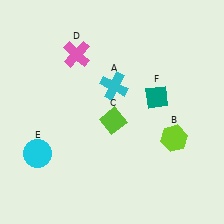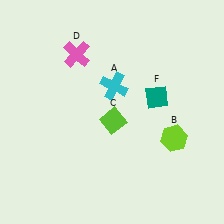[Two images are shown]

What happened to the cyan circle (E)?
The cyan circle (E) was removed in Image 2. It was in the bottom-left area of Image 1.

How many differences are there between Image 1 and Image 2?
There is 1 difference between the two images.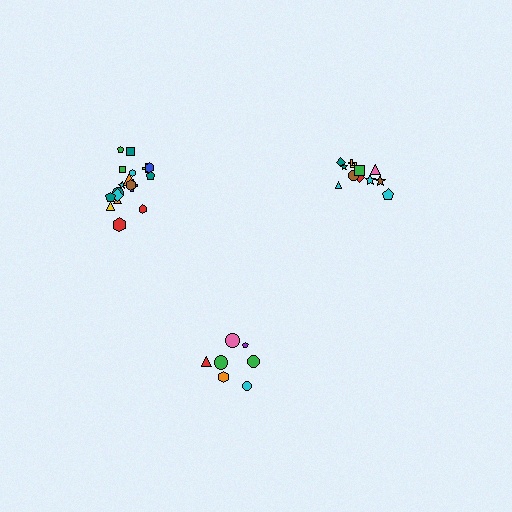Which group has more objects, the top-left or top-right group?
The top-left group.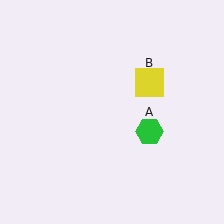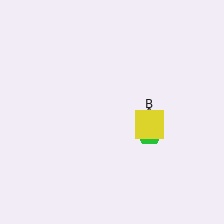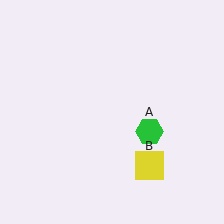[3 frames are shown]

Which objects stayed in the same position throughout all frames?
Green hexagon (object A) remained stationary.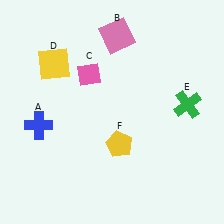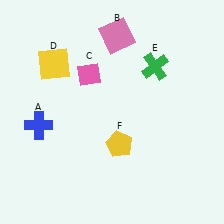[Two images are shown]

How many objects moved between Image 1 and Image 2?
1 object moved between the two images.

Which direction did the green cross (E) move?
The green cross (E) moved up.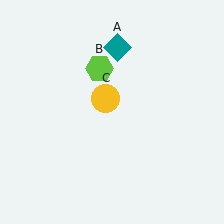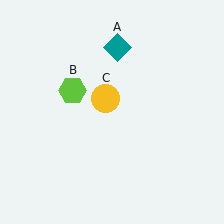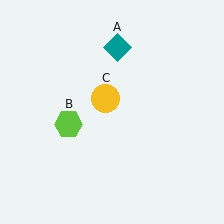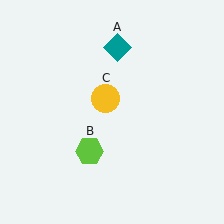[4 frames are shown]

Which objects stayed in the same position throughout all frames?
Teal diamond (object A) and yellow circle (object C) remained stationary.